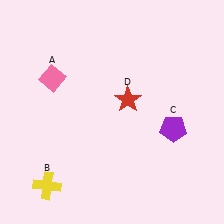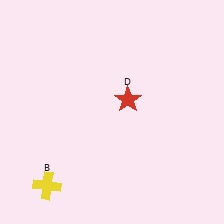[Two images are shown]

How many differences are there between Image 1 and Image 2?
There are 2 differences between the two images.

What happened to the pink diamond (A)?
The pink diamond (A) was removed in Image 2. It was in the top-left area of Image 1.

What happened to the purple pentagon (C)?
The purple pentagon (C) was removed in Image 2. It was in the bottom-right area of Image 1.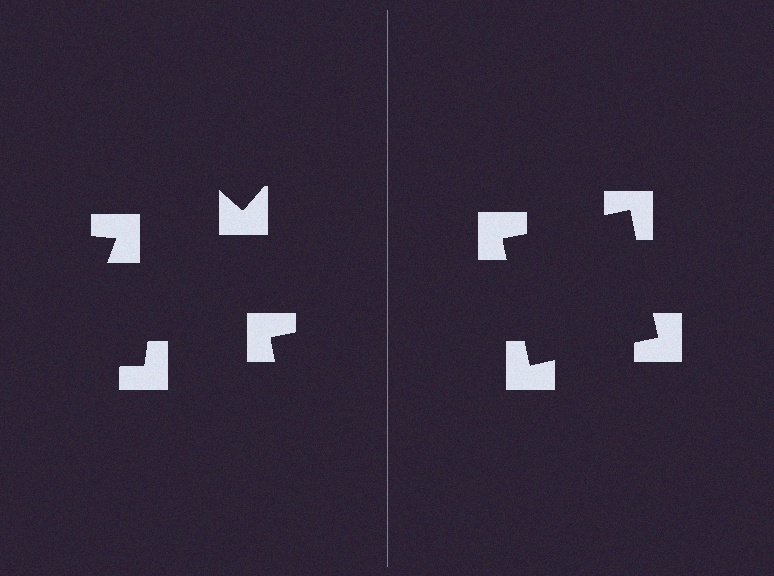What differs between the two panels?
The notched squares are positioned identically on both sides; only the wedge orientations differ. On the right they align to a square; on the left they are misaligned.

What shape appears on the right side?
An illusory square.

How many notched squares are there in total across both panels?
8 — 4 on each side.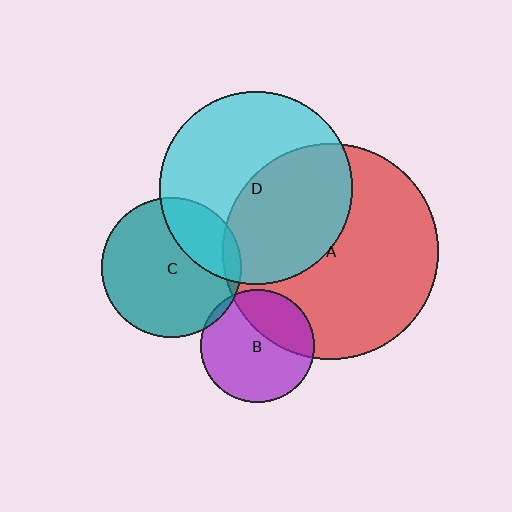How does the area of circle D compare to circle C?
Approximately 1.9 times.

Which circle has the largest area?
Circle A (red).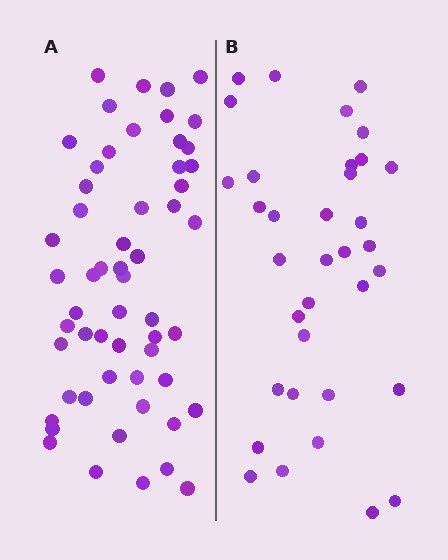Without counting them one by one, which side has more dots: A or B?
Region A (the left region) has more dots.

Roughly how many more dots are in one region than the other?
Region A has approximately 20 more dots than region B.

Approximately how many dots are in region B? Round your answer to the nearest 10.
About 40 dots. (The exact count is 35, which rounds to 40.)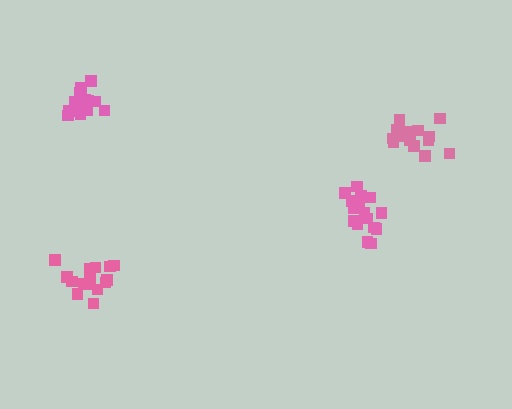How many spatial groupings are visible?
There are 4 spatial groupings.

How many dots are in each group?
Group 1: 15 dots, Group 2: 16 dots, Group 3: 17 dots, Group 4: 14 dots (62 total).